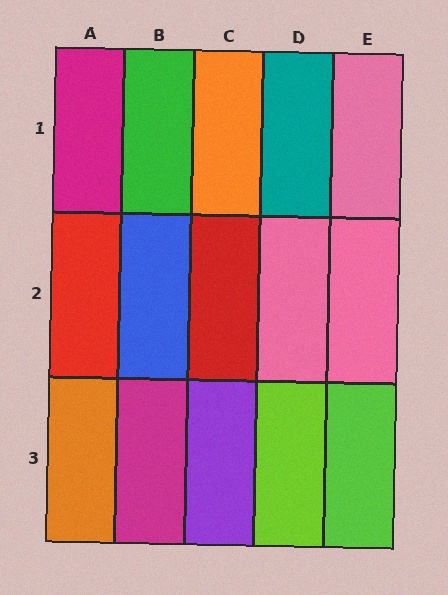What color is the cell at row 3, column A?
Orange.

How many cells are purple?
1 cell is purple.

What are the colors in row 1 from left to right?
Magenta, green, orange, teal, pink.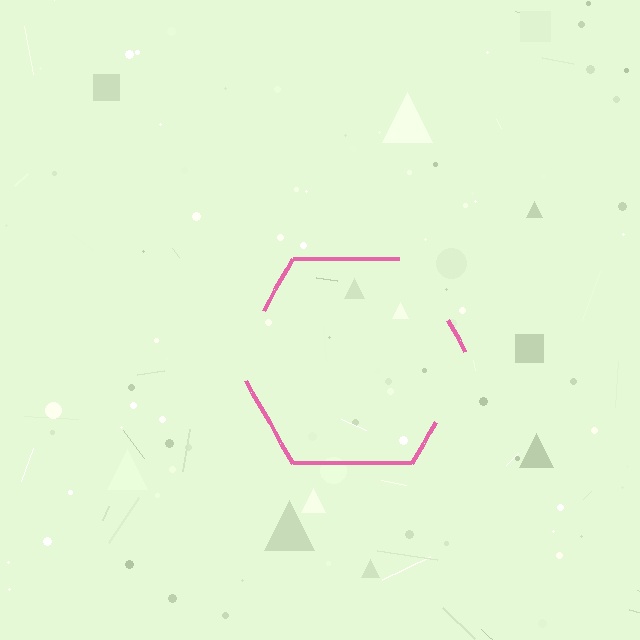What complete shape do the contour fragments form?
The contour fragments form a hexagon.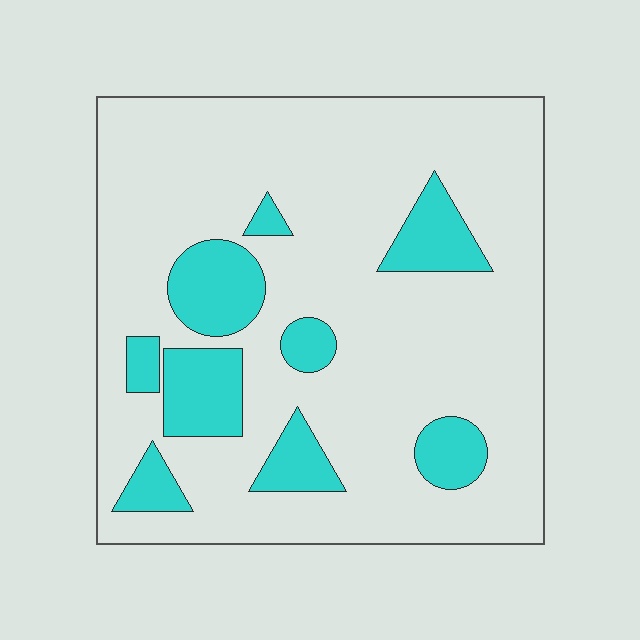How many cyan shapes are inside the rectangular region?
9.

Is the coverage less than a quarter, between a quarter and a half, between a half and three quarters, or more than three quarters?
Less than a quarter.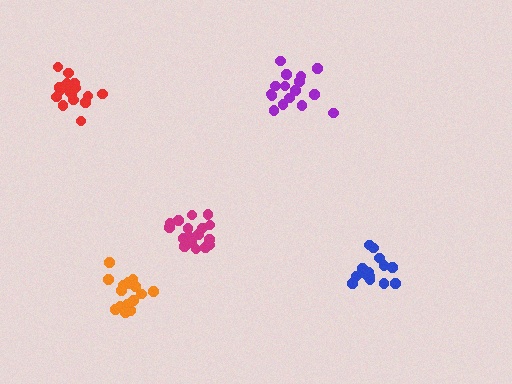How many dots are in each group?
Group 1: 16 dots, Group 2: 16 dots, Group 3: 16 dots, Group 4: 18 dots, Group 5: 17 dots (83 total).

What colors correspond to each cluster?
The clusters are colored: purple, blue, red, orange, magenta.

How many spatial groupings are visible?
There are 5 spatial groupings.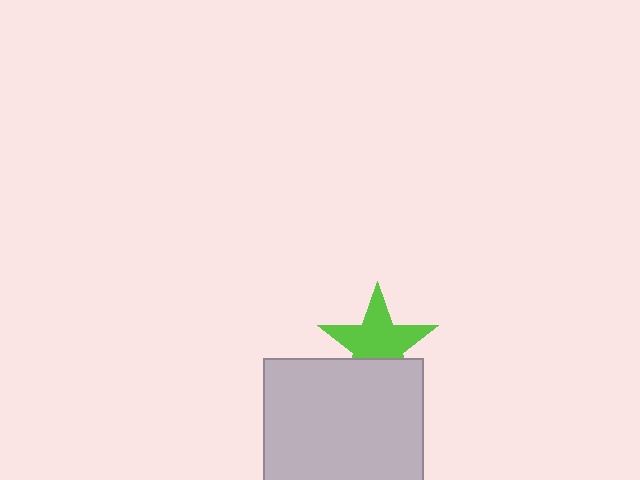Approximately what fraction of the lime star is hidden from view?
Roughly 33% of the lime star is hidden behind the light gray square.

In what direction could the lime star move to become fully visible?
The lime star could move up. That would shift it out from behind the light gray square entirely.